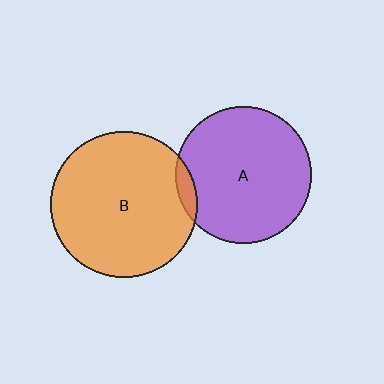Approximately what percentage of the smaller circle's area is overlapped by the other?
Approximately 5%.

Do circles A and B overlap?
Yes.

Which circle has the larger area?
Circle B (orange).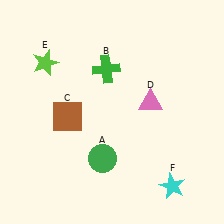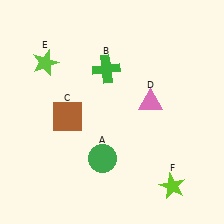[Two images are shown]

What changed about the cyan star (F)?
In Image 1, F is cyan. In Image 2, it changed to lime.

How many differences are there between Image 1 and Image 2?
There is 1 difference between the two images.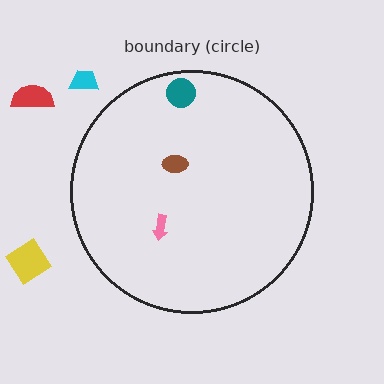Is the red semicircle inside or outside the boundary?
Outside.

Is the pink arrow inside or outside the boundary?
Inside.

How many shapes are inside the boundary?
3 inside, 3 outside.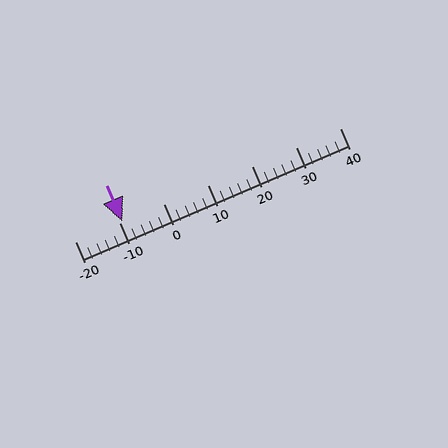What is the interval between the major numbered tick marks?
The major tick marks are spaced 10 units apart.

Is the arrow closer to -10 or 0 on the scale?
The arrow is closer to -10.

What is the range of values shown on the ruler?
The ruler shows values from -20 to 40.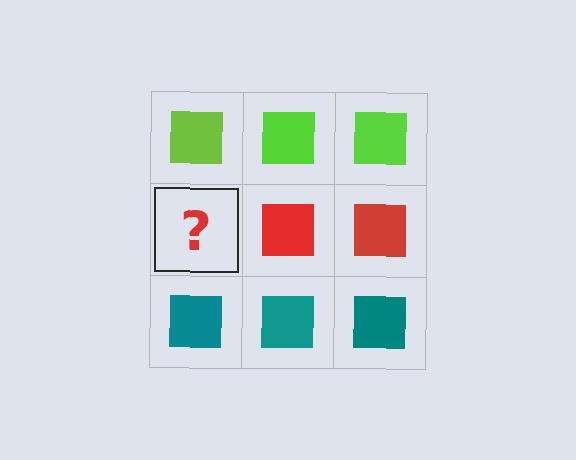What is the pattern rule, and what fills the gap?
The rule is that each row has a consistent color. The gap should be filled with a red square.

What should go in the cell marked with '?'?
The missing cell should contain a red square.